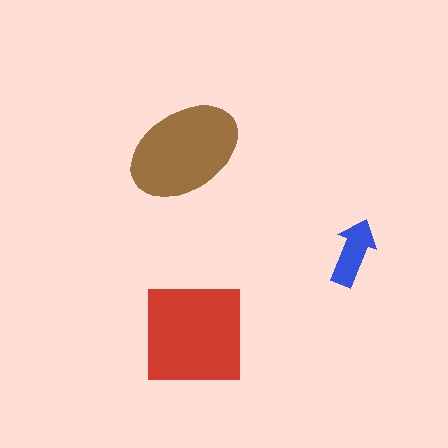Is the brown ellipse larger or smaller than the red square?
Smaller.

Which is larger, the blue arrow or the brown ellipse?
The brown ellipse.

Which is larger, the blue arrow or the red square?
The red square.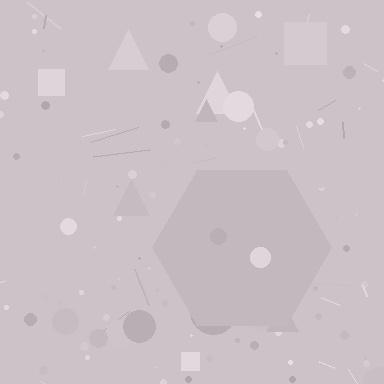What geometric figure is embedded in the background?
A hexagon is embedded in the background.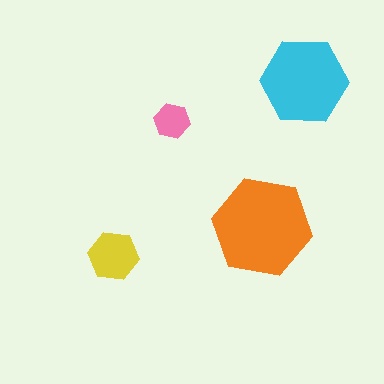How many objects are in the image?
There are 4 objects in the image.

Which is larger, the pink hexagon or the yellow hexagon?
The yellow one.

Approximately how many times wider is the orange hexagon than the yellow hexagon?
About 2 times wider.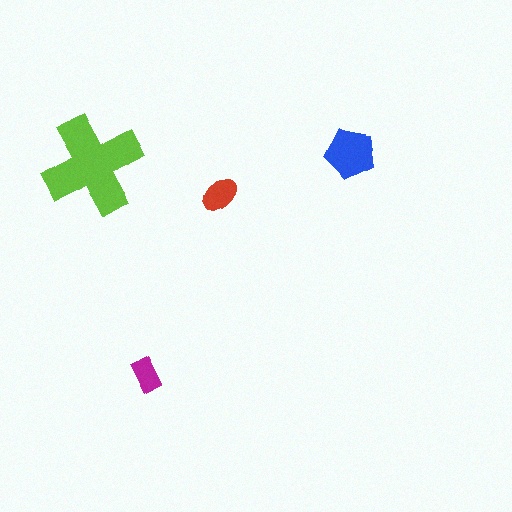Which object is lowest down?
The magenta rectangle is bottommost.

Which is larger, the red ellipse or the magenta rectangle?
The red ellipse.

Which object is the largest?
The lime cross.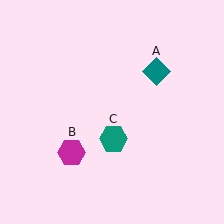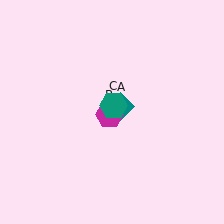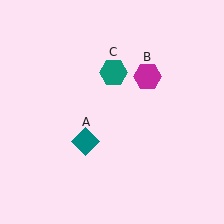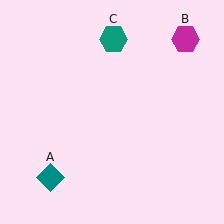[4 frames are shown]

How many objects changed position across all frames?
3 objects changed position: teal diamond (object A), magenta hexagon (object B), teal hexagon (object C).